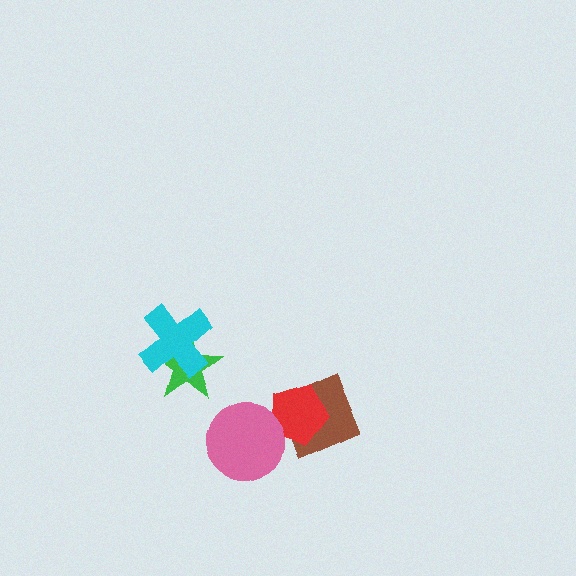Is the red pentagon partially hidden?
Yes, it is partially covered by another shape.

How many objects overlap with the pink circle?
1 object overlaps with the pink circle.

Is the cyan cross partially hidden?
No, no other shape covers it.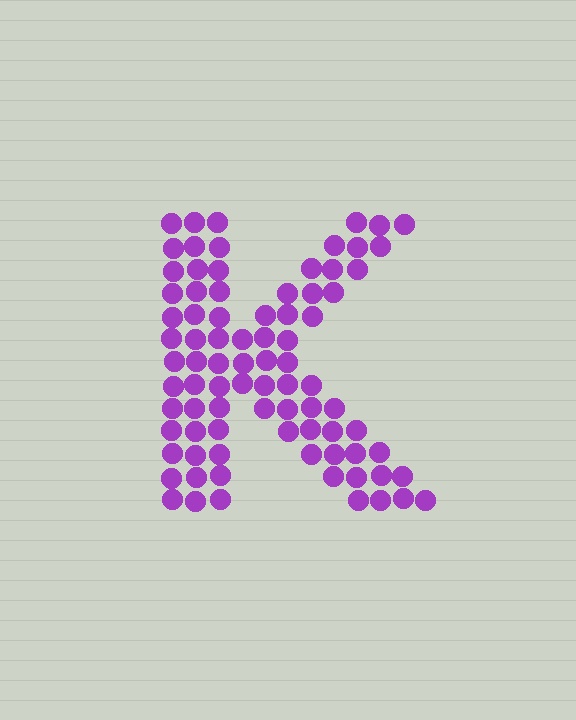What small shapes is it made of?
It is made of small circles.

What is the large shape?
The large shape is the letter K.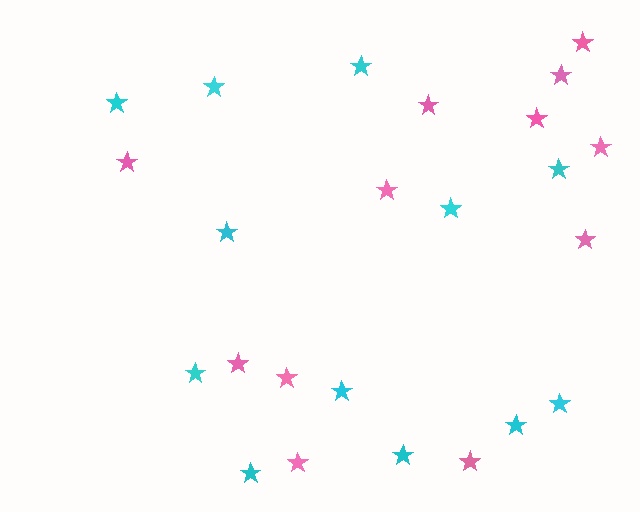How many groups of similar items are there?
There are 2 groups: one group of cyan stars (12) and one group of pink stars (12).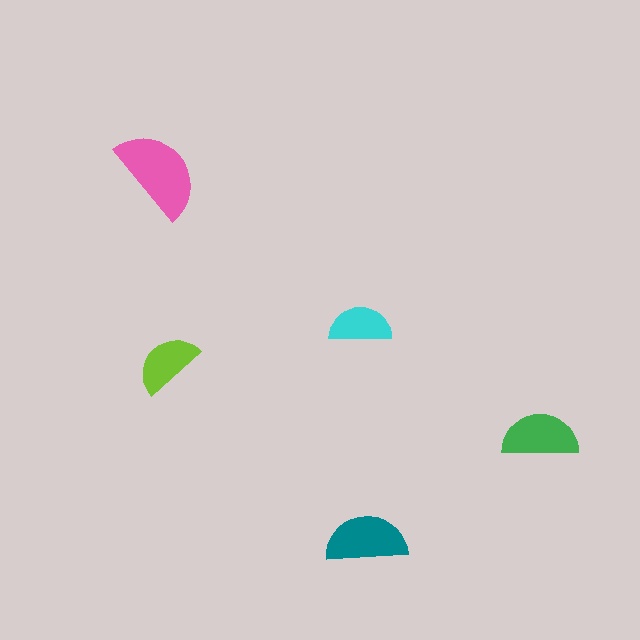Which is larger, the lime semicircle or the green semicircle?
The green one.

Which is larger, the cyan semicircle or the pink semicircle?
The pink one.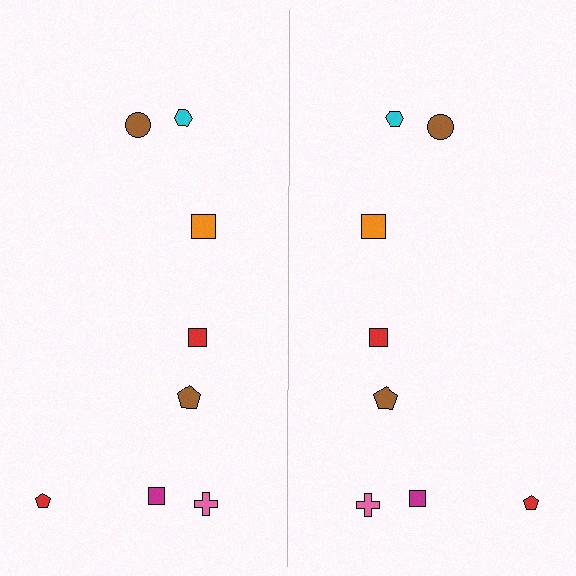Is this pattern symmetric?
Yes, this pattern has bilateral (reflection) symmetry.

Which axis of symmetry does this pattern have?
The pattern has a vertical axis of symmetry running through the center of the image.